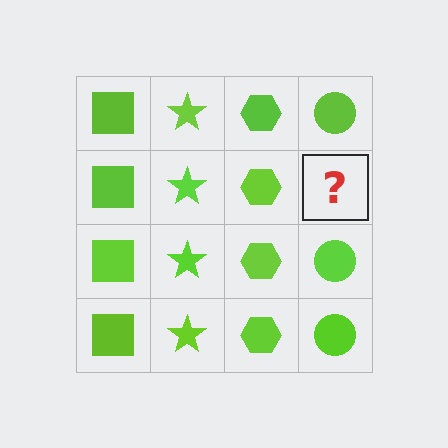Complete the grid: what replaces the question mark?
The question mark should be replaced with a lime circle.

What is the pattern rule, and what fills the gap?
The rule is that each column has a consistent shape. The gap should be filled with a lime circle.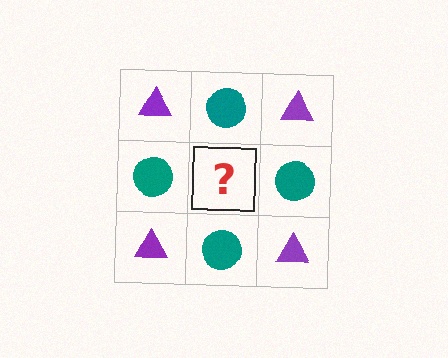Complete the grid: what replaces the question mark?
The question mark should be replaced with a purple triangle.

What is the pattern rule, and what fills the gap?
The rule is that it alternates purple triangle and teal circle in a checkerboard pattern. The gap should be filled with a purple triangle.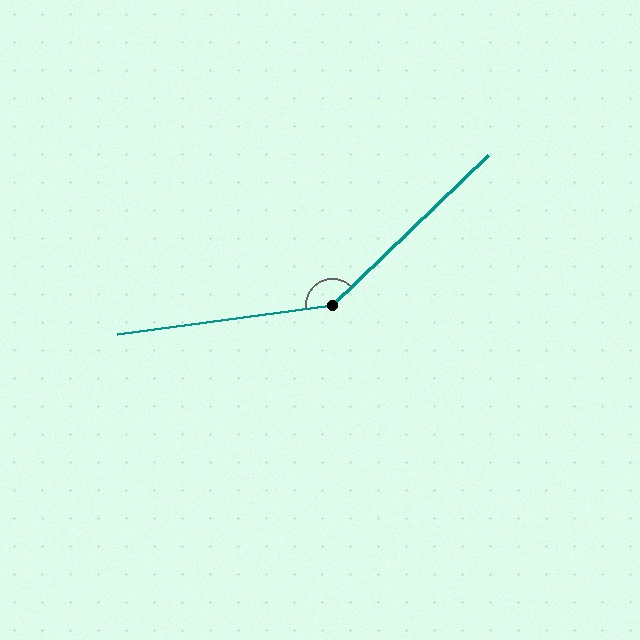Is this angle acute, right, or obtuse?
It is obtuse.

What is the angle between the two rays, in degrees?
Approximately 144 degrees.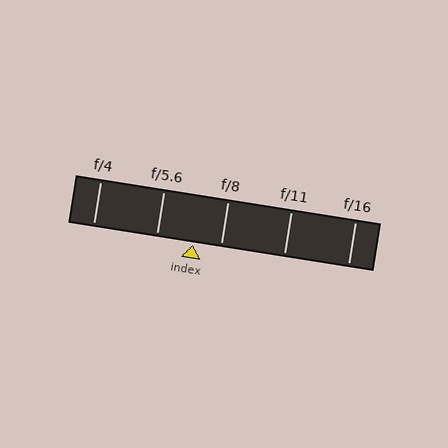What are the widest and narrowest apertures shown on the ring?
The widest aperture shown is f/4 and the narrowest is f/16.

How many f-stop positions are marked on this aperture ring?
There are 5 f-stop positions marked.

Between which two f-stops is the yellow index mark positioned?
The index mark is between f/5.6 and f/8.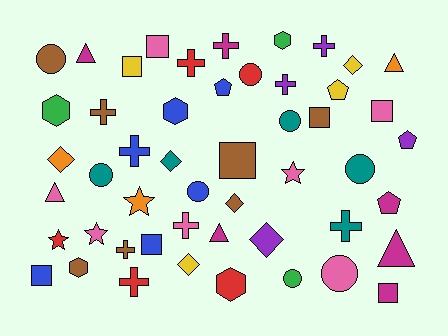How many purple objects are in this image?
There are 4 purple objects.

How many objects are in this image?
There are 50 objects.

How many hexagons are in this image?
There are 5 hexagons.